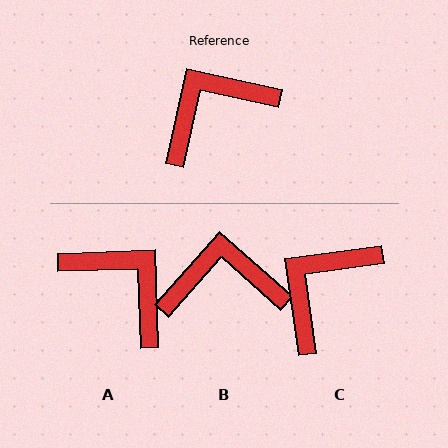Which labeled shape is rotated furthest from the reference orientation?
A, about 75 degrees away.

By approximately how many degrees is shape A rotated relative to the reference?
Approximately 75 degrees clockwise.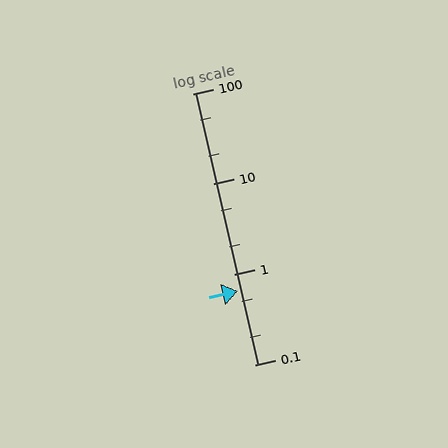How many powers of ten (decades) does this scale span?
The scale spans 3 decades, from 0.1 to 100.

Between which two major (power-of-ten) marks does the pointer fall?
The pointer is between 0.1 and 1.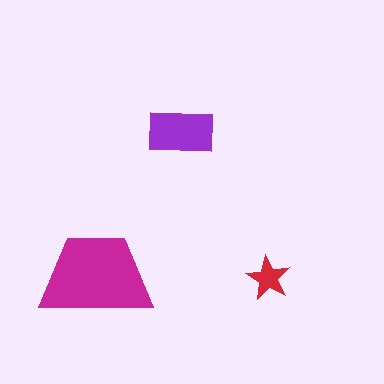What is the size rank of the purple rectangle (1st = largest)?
2nd.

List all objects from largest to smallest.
The magenta trapezoid, the purple rectangle, the red star.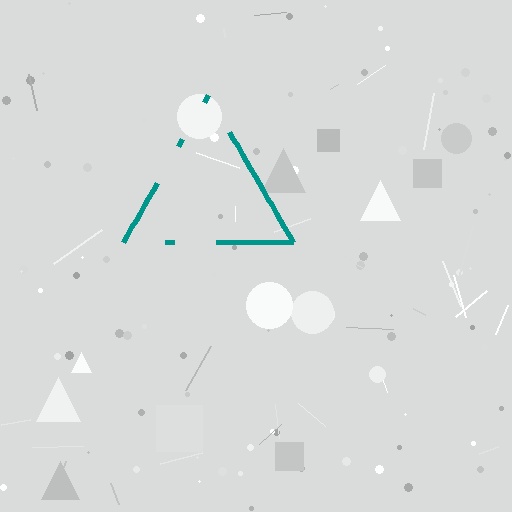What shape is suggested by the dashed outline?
The dashed outline suggests a triangle.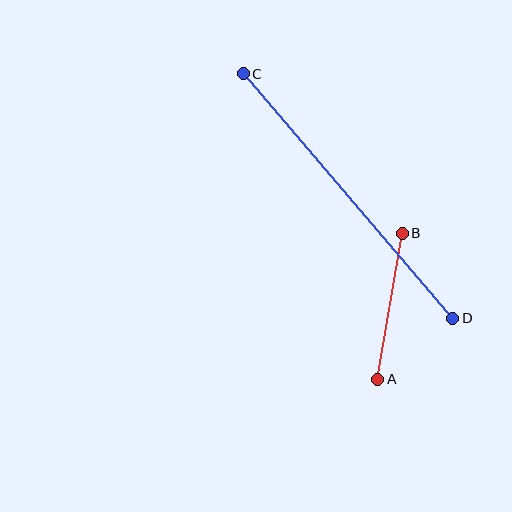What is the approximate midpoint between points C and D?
The midpoint is at approximately (348, 196) pixels.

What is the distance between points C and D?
The distance is approximately 322 pixels.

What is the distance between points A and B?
The distance is approximately 148 pixels.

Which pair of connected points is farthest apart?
Points C and D are farthest apart.